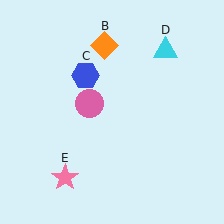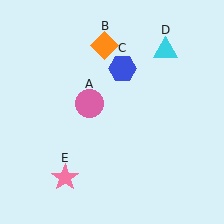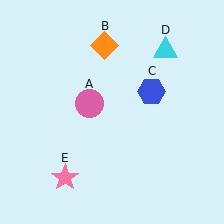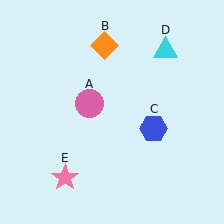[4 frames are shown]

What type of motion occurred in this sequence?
The blue hexagon (object C) rotated clockwise around the center of the scene.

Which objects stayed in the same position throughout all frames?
Pink circle (object A) and orange diamond (object B) and cyan triangle (object D) and pink star (object E) remained stationary.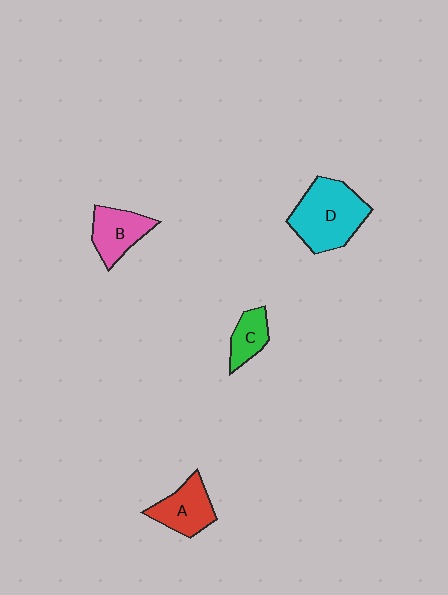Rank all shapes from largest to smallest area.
From largest to smallest: D (cyan), A (red), B (pink), C (green).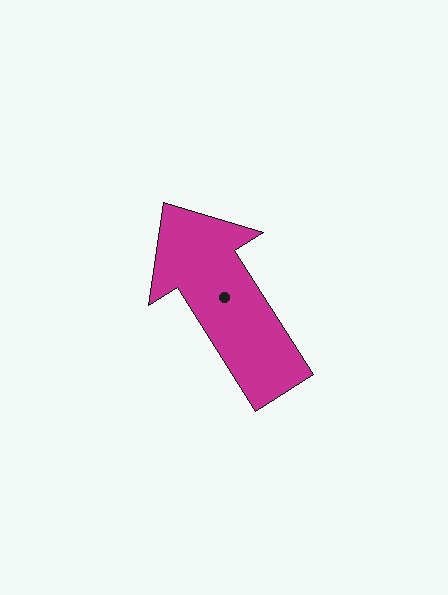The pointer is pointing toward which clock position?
Roughly 11 o'clock.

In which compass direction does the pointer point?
Northwest.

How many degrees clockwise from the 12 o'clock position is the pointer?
Approximately 328 degrees.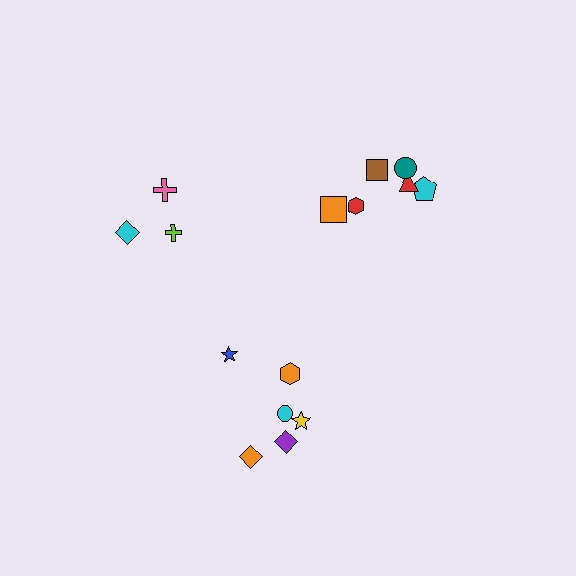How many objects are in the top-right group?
There are 6 objects.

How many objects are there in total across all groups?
There are 15 objects.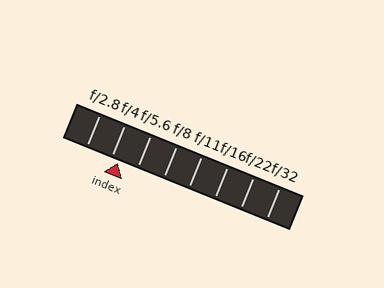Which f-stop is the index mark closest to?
The index mark is closest to f/4.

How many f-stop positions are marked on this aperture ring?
There are 8 f-stop positions marked.